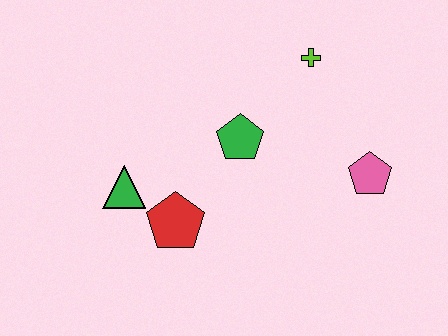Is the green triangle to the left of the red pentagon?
Yes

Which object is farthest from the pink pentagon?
The green triangle is farthest from the pink pentagon.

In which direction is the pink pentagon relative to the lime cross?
The pink pentagon is below the lime cross.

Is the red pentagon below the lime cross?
Yes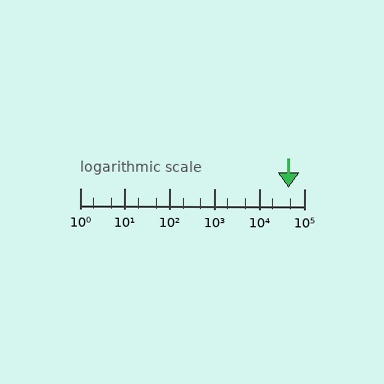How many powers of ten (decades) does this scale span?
The scale spans 5 decades, from 1 to 100000.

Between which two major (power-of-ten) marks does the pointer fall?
The pointer is between 10000 and 100000.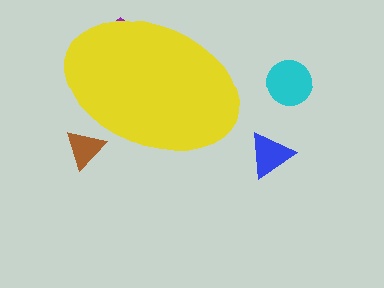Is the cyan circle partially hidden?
No, the cyan circle is fully visible.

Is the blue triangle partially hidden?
No, the blue triangle is fully visible.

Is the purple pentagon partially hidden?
Yes, the purple pentagon is partially hidden behind the yellow ellipse.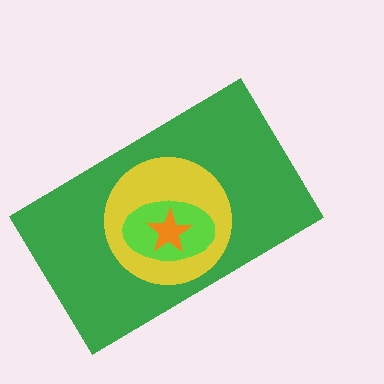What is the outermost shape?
The green rectangle.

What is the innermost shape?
The orange star.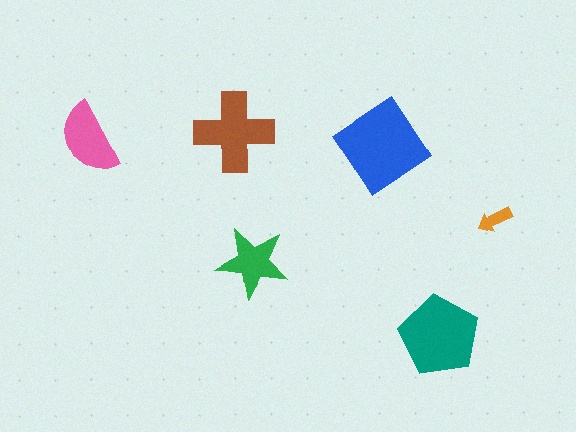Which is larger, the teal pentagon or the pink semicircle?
The teal pentagon.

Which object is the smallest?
The orange arrow.